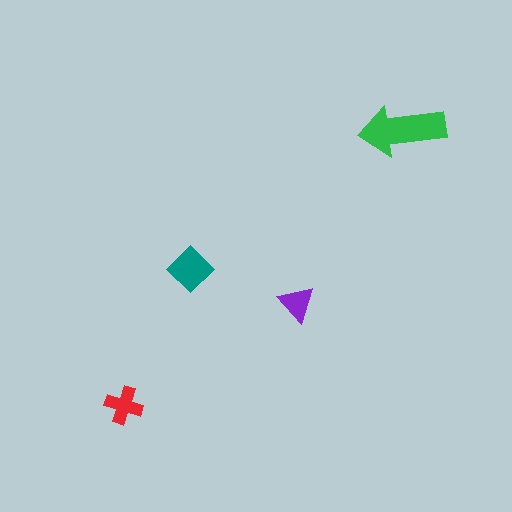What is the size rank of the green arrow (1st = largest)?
1st.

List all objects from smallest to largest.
The purple triangle, the red cross, the teal diamond, the green arrow.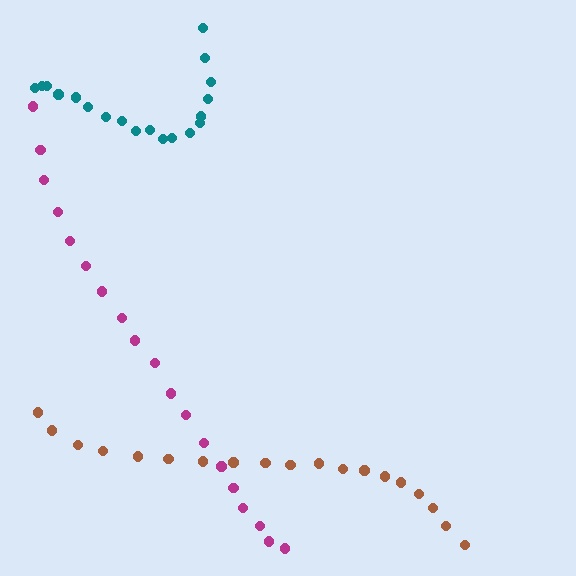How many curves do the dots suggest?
There are 3 distinct paths.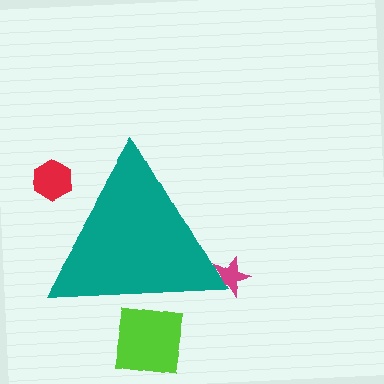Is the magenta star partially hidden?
Yes, the magenta star is partially hidden behind the teal triangle.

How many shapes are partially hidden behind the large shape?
3 shapes are partially hidden.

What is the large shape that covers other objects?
A teal triangle.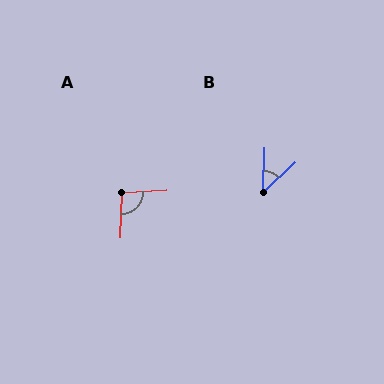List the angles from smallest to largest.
B (44°), A (95°).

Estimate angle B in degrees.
Approximately 44 degrees.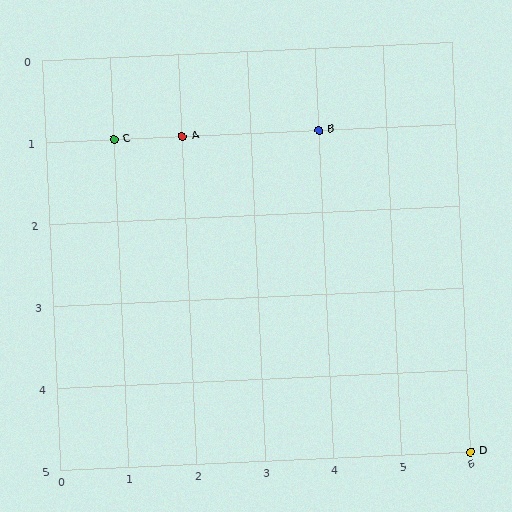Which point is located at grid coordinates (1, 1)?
Point C is at (1, 1).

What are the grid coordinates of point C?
Point C is at grid coordinates (1, 1).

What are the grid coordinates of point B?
Point B is at grid coordinates (4, 1).